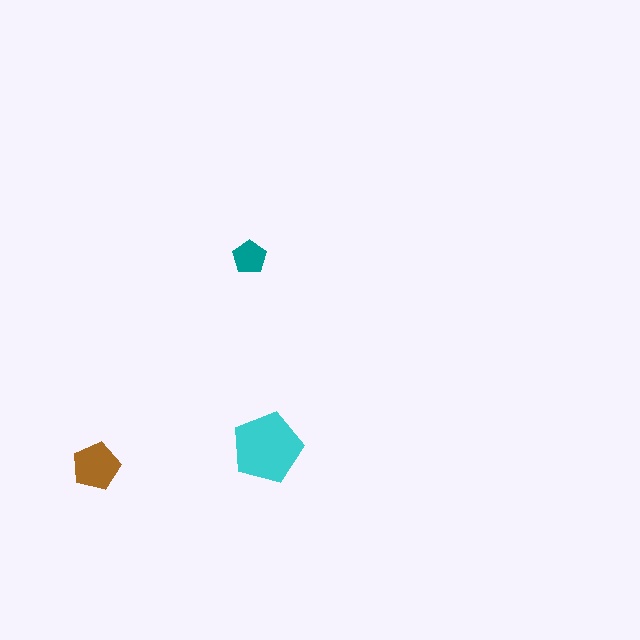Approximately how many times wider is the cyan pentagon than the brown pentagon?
About 1.5 times wider.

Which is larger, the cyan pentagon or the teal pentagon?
The cyan one.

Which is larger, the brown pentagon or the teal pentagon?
The brown one.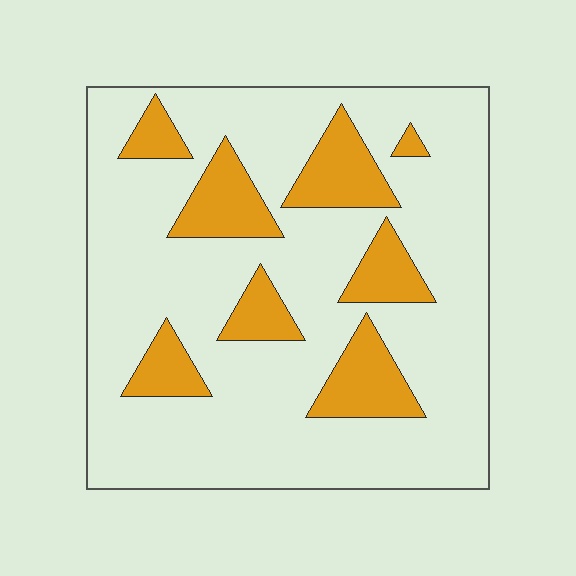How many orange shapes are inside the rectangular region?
8.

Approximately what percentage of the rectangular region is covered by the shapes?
Approximately 20%.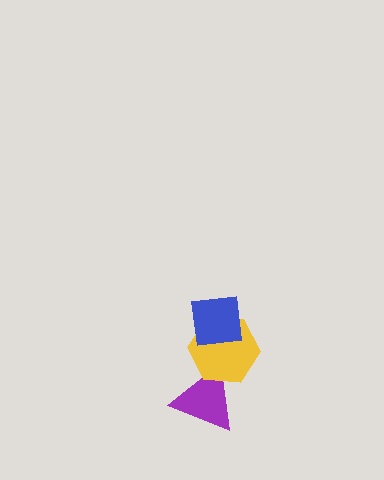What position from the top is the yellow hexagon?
The yellow hexagon is 2nd from the top.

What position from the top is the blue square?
The blue square is 1st from the top.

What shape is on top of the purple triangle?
The yellow hexagon is on top of the purple triangle.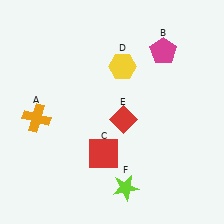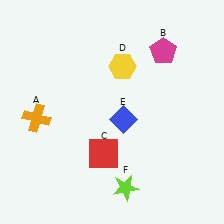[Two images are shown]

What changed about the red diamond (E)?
In Image 1, E is red. In Image 2, it changed to blue.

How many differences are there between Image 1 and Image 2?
There is 1 difference between the two images.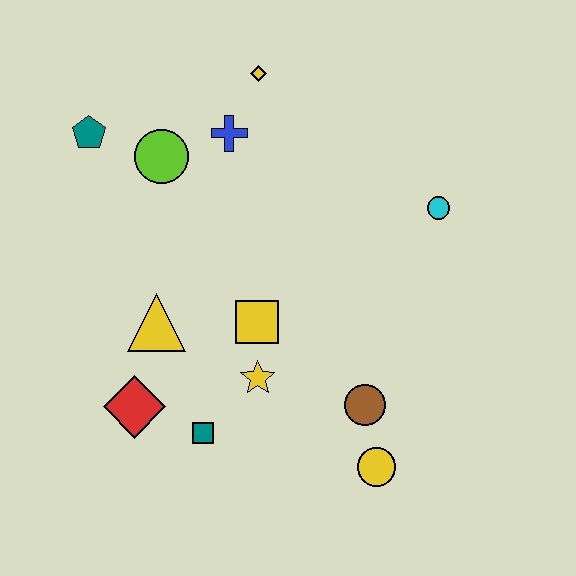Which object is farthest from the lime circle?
The yellow circle is farthest from the lime circle.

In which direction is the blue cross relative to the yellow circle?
The blue cross is above the yellow circle.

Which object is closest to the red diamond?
The teal square is closest to the red diamond.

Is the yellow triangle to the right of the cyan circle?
No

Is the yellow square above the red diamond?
Yes